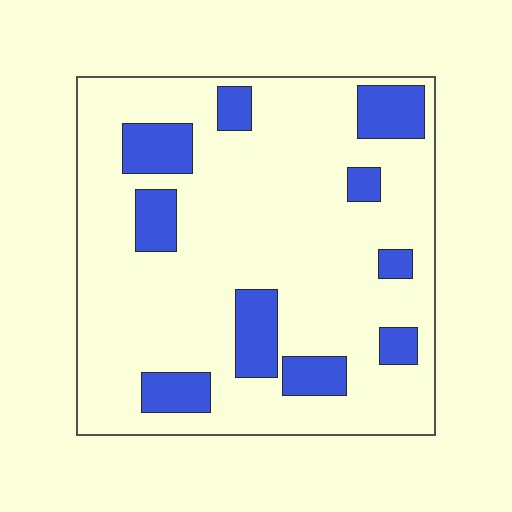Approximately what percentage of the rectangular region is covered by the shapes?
Approximately 20%.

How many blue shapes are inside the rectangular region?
10.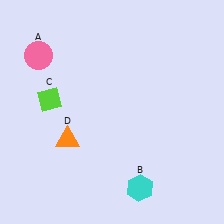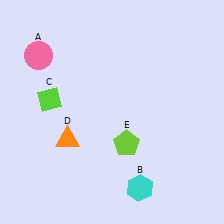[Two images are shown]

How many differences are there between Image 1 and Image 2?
There is 1 difference between the two images.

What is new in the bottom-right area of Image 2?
A lime pentagon (E) was added in the bottom-right area of Image 2.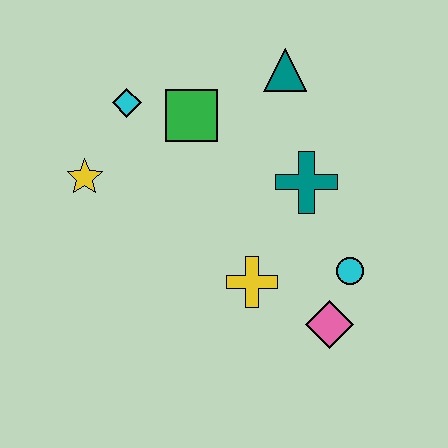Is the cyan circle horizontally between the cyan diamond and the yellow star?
No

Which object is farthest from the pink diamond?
The cyan diamond is farthest from the pink diamond.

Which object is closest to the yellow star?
The cyan diamond is closest to the yellow star.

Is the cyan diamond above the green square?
Yes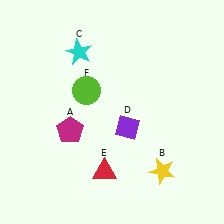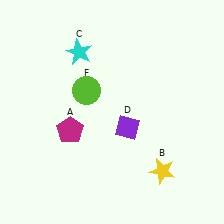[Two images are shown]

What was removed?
The red triangle (E) was removed in Image 2.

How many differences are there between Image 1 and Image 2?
There is 1 difference between the two images.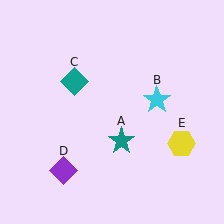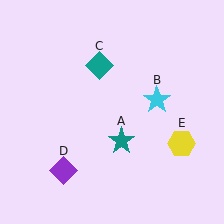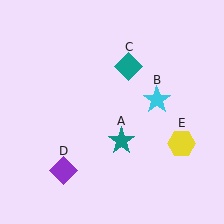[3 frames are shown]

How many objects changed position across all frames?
1 object changed position: teal diamond (object C).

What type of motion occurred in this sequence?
The teal diamond (object C) rotated clockwise around the center of the scene.